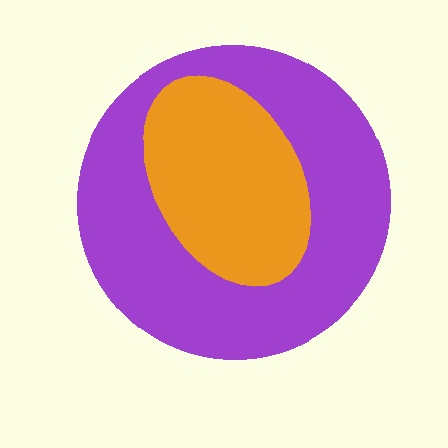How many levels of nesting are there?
2.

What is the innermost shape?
The orange ellipse.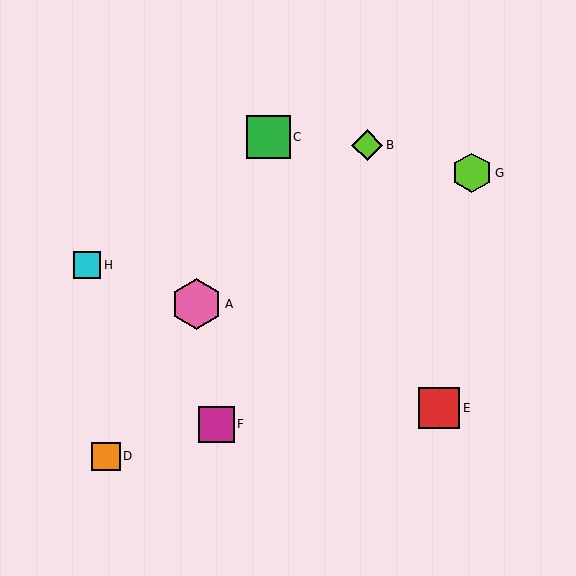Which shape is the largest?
The pink hexagon (labeled A) is the largest.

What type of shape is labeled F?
Shape F is a magenta square.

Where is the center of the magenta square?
The center of the magenta square is at (216, 424).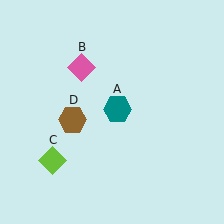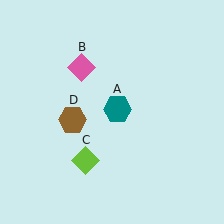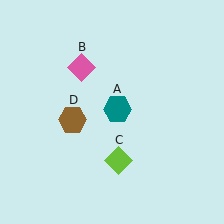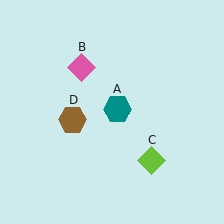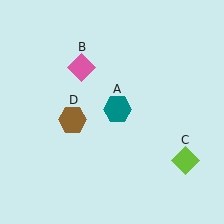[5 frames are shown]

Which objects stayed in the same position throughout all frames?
Teal hexagon (object A) and pink diamond (object B) and brown hexagon (object D) remained stationary.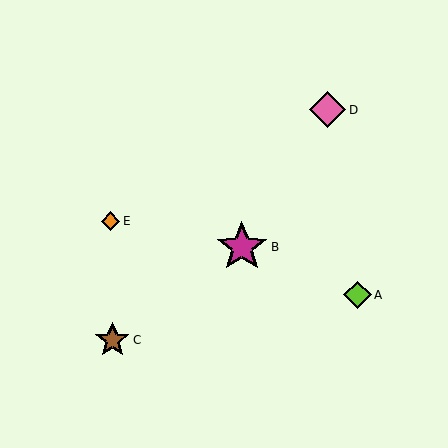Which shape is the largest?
The magenta star (labeled B) is the largest.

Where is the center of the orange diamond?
The center of the orange diamond is at (110, 221).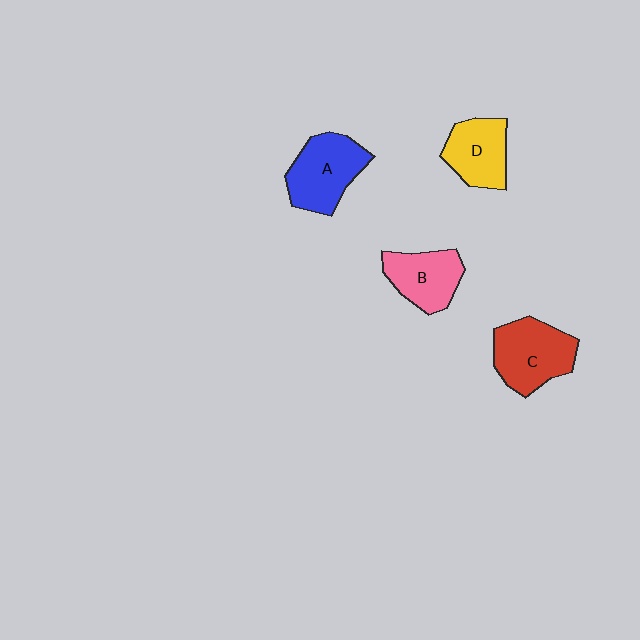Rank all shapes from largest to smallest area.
From largest to smallest: C (red), A (blue), D (yellow), B (pink).